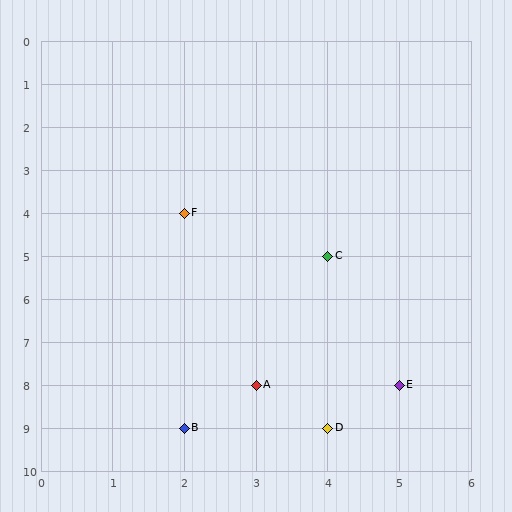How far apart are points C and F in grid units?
Points C and F are 2 columns and 1 row apart (about 2.2 grid units diagonally).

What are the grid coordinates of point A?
Point A is at grid coordinates (3, 8).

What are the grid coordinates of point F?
Point F is at grid coordinates (2, 4).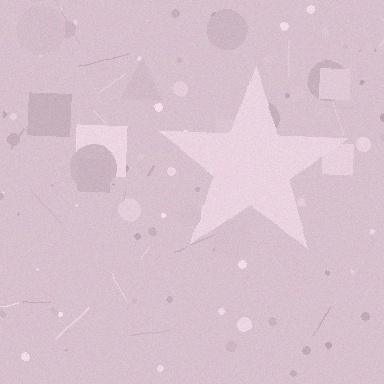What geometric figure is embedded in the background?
A star is embedded in the background.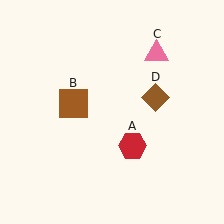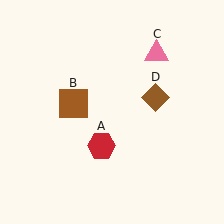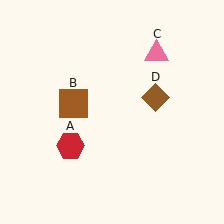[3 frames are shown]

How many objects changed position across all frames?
1 object changed position: red hexagon (object A).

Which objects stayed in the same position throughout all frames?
Brown square (object B) and pink triangle (object C) and brown diamond (object D) remained stationary.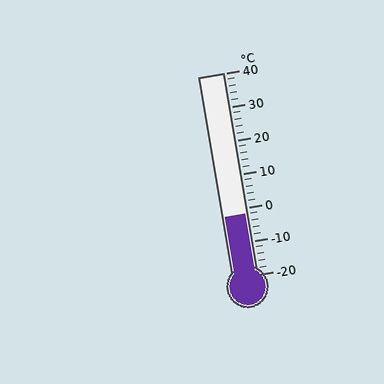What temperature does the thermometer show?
The thermometer shows approximately -2°C.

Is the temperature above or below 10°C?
The temperature is below 10°C.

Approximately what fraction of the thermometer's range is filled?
The thermometer is filled to approximately 30% of its range.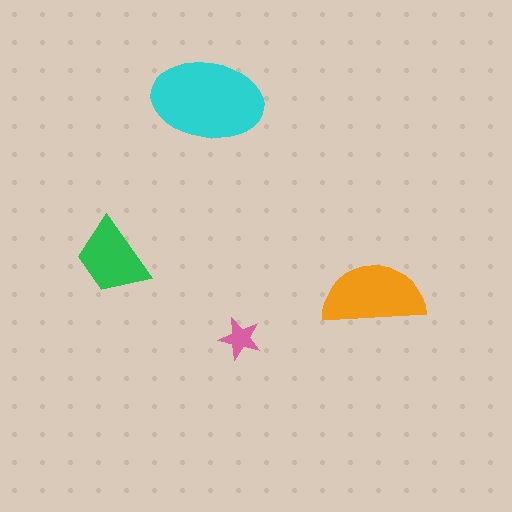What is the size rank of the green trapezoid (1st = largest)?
3rd.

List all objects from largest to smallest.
The cyan ellipse, the orange semicircle, the green trapezoid, the pink star.